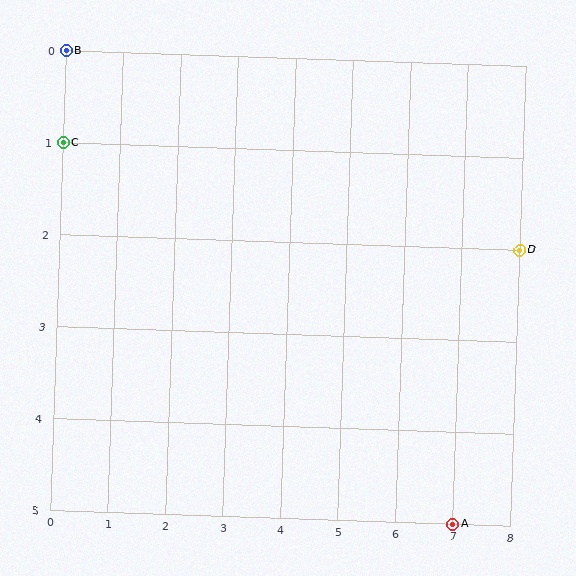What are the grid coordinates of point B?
Point B is at grid coordinates (0, 0).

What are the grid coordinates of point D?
Point D is at grid coordinates (8, 2).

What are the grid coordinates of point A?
Point A is at grid coordinates (7, 5).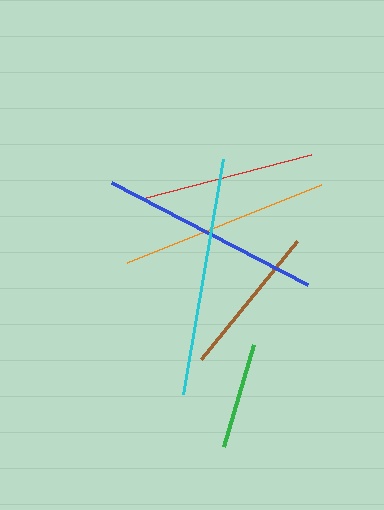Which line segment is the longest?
The cyan line is the longest at approximately 238 pixels.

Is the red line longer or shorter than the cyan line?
The cyan line is longer than the red line.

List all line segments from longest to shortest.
From longest to shortest: cyan, blue, orange, red, brown, green.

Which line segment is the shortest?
The green line is the shortest at approximately 106 pixels.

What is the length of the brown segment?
The brown segment is approximately 152 pixels long.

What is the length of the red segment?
The red segment is approximately 175 pixels long.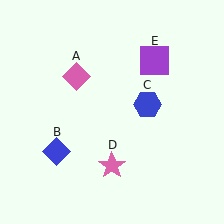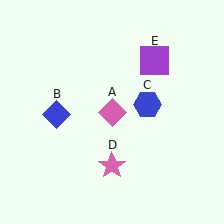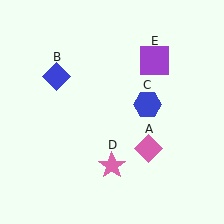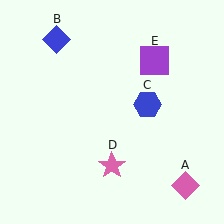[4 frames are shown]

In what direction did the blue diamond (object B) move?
The blue diamond (object B) moved up.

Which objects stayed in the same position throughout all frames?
Blue hexagon (object C) and pink star (object D) and purple square (object E) remained stationary.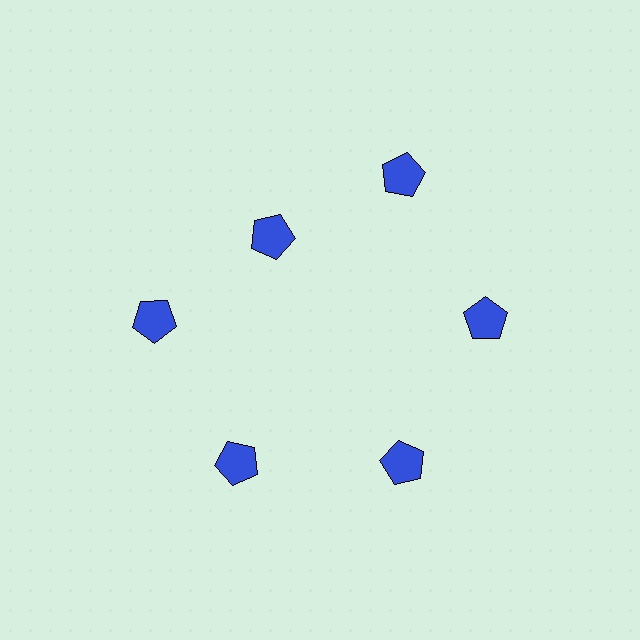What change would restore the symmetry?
The symmetry would be restored by moving it outward, back onto the ring so that all 6 pentagons sit at equal angles and equal distance from the center.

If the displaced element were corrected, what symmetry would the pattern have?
It would have 6-fold rotational symmetry — the pattern would map onto itself every 60 degrees.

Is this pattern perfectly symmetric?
No. The 6 blue pentagons are arranged in a ring, but one element near the 11 o'clock position is pulled inward toward the center, breaking the 6-fold rotational symmetry.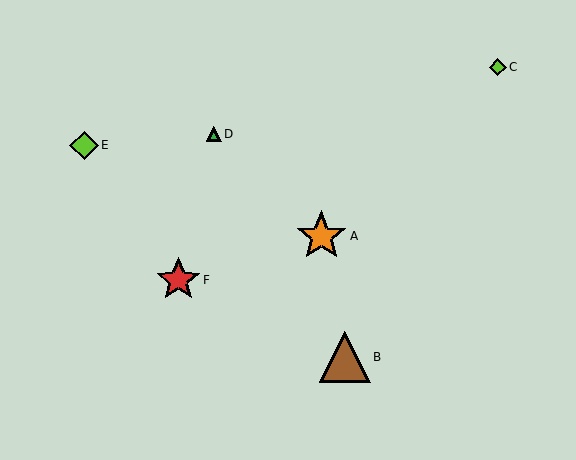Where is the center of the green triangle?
The center of the green triangle is at (214, 134).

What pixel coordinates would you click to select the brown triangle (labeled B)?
Click at (345, 357) to select the brown triangle B.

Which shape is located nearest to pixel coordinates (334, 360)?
The brown triangle (labeled B) at (345, 357) is nearest to that location.